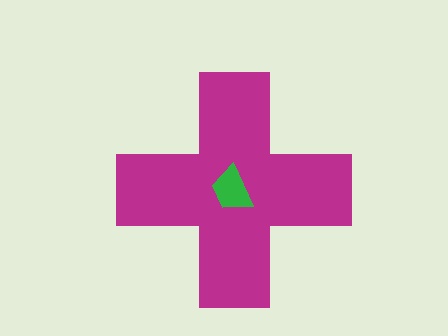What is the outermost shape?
The magenta cross.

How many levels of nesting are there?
2.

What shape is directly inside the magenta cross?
The green trapezoid.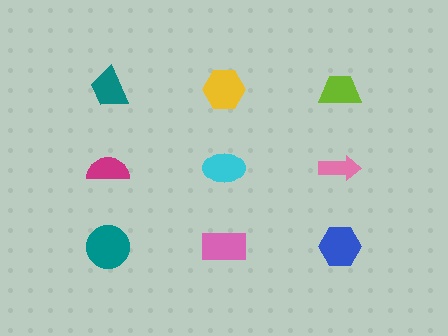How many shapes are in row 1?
3 shapes.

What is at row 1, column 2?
A yellow hexagon.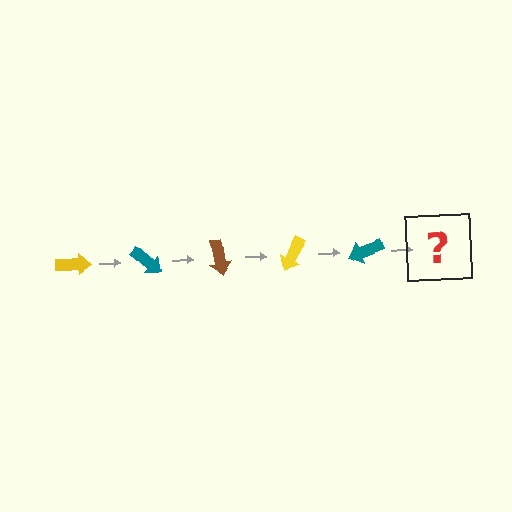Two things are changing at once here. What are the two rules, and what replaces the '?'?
The two rules are that it rotates 40 degrees each step and the color cycles through yellow, teal, and brown. The '?' should be a brown arrow, rotated 200 degrees from the start.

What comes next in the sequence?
The next element should be a brown arrow, rotated 200 degrees from the start.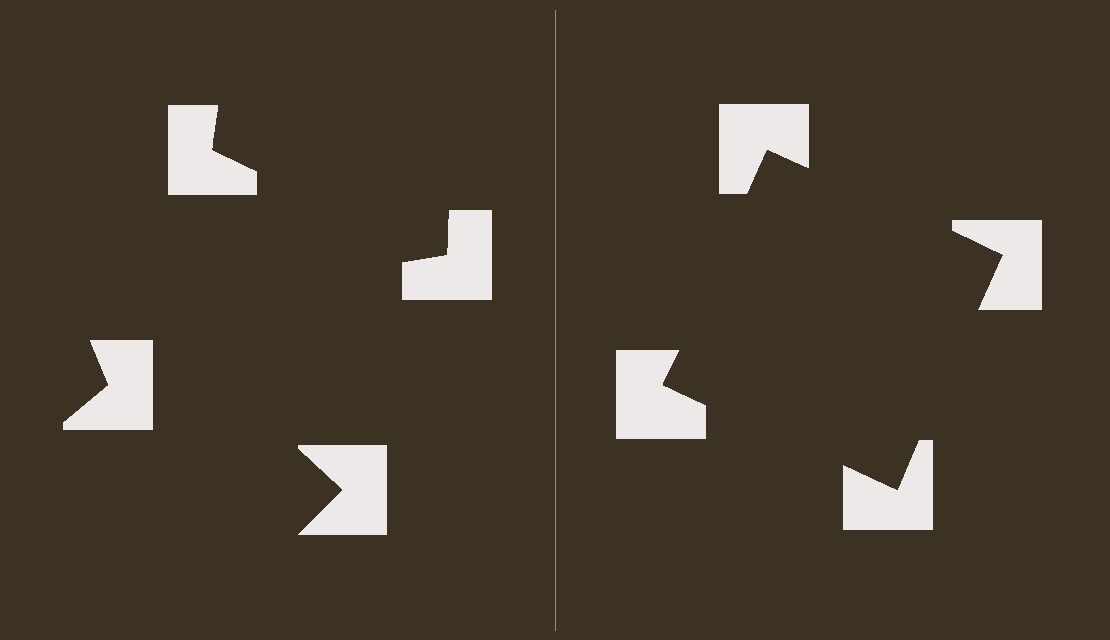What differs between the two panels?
The notched squares are positioned identically on both sides; only the wedge orientations differ. On the right they align to a square; on the left they are misaligned.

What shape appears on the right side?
An illusory square.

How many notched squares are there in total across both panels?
8 — 4 on each side.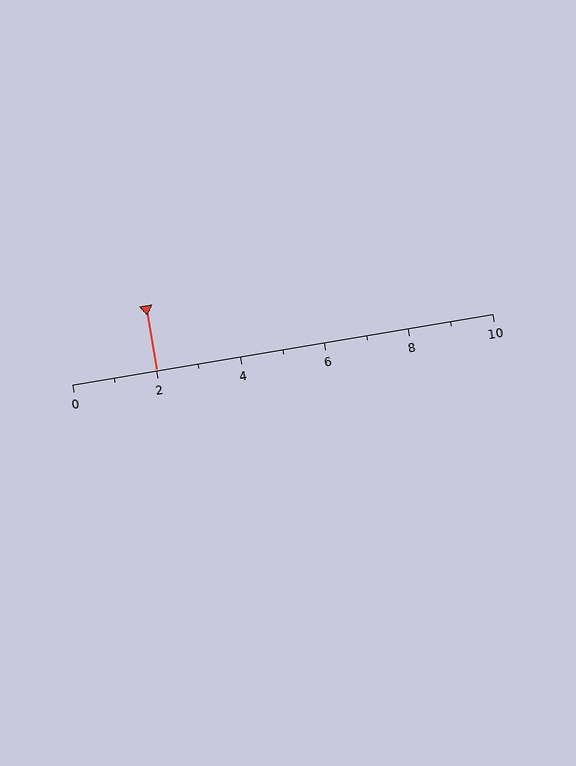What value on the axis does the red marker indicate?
The marker indicates approximately 2.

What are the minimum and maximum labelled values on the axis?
The axis runs from 0 to 10.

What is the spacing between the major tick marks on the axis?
The major ticks are spaced 2 apart.